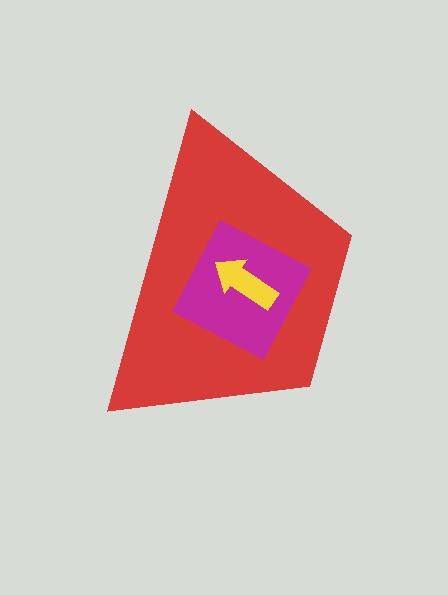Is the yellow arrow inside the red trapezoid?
Yes.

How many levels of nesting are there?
3.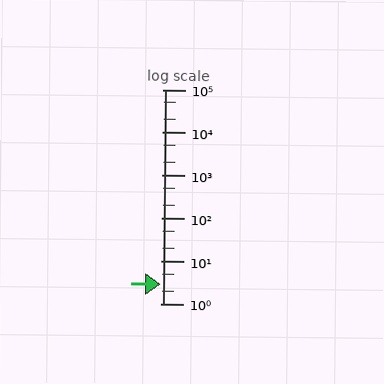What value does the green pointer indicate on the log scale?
The pointer indicates approximately 2.8.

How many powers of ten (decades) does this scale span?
The scale spans 5 decades, from 1 to 100000.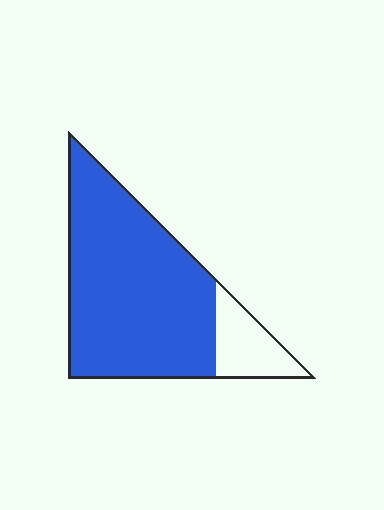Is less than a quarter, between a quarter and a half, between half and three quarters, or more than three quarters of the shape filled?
More than three quarters.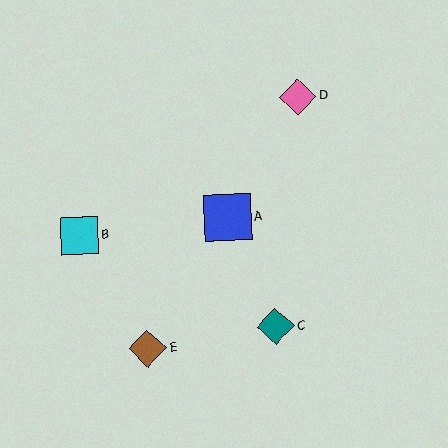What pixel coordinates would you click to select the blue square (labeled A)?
Click at (228, 217) to select the blue square A.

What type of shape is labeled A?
Shape A is a blue square.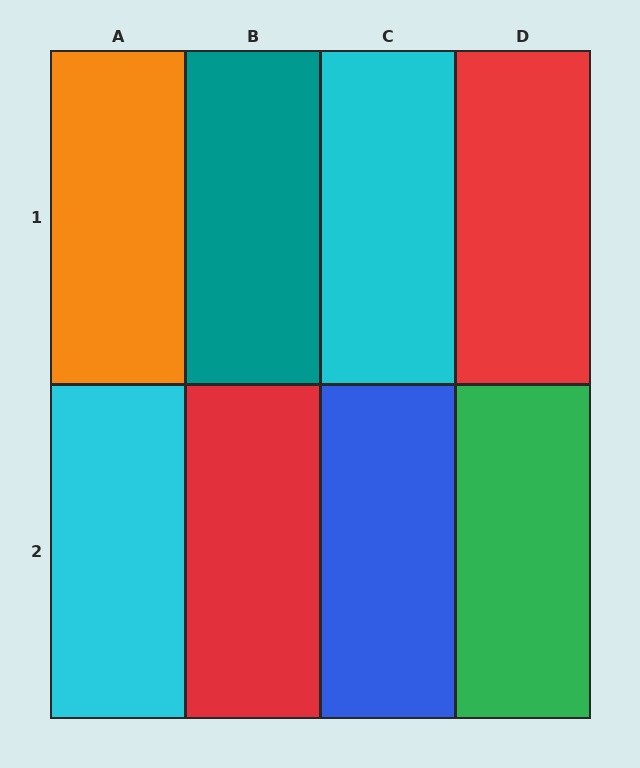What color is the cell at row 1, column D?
Red.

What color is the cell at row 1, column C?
Cyan.